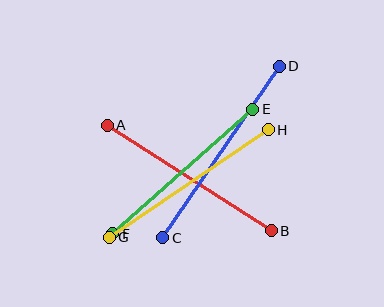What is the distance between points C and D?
The distance is approximately 207 pixels.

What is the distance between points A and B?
The distance is approximately 195 pixels.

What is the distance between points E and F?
The distance is approximately 187 pixels.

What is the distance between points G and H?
The distance is approximately 192 pixels.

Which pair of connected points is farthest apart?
Points C and D are farthest apart.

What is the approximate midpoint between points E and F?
The midpoint is at approximately (183, 172) pixels.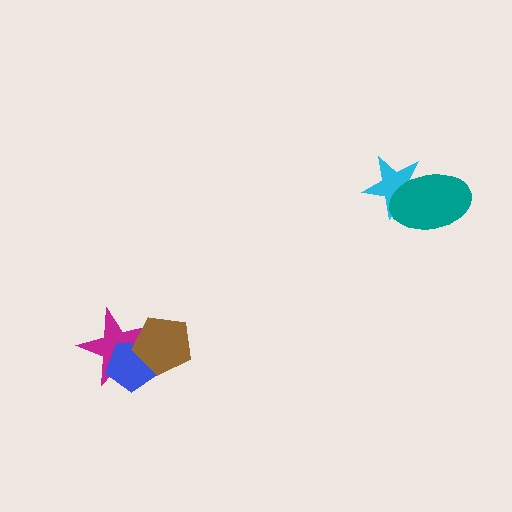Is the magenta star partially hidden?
Yes, it is partially covered by another shape.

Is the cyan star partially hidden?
Yes, it is partially covered by another shape.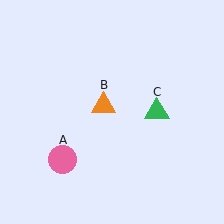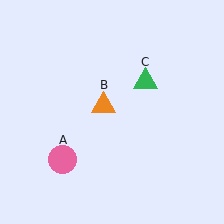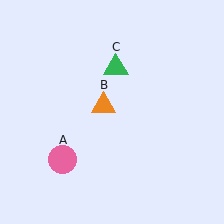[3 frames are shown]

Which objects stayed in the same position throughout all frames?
Pink circle (object A) and orange triangle (object B) remained stationary.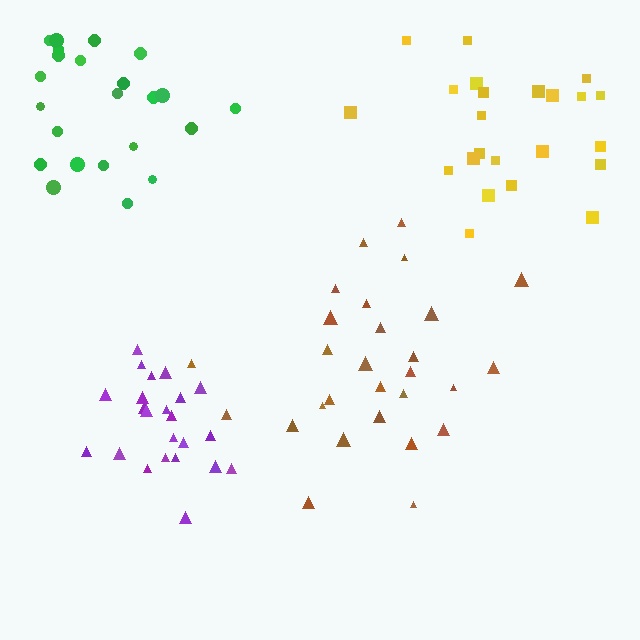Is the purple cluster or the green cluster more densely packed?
Purple.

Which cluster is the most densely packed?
Purple.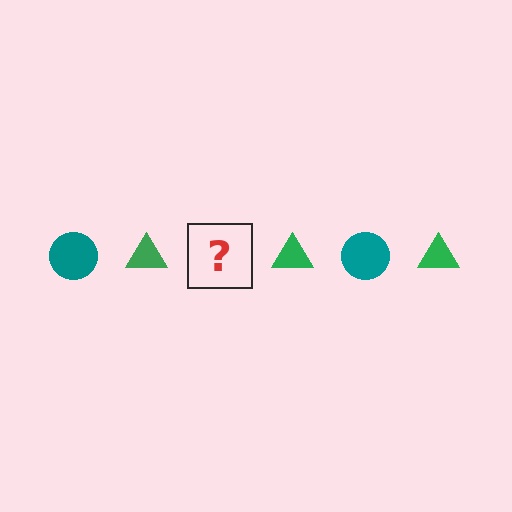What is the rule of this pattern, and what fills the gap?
The rule is that the pattern alternates between teal circle and green triangle. The gap should be filled with a teal circle.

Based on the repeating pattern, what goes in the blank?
The blank should be a teal circle.